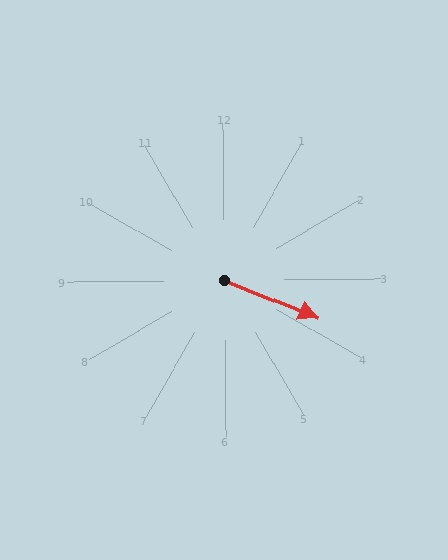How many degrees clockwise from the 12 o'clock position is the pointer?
Approximately 112 degrees.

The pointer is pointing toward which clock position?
Roughly 4 o'clock.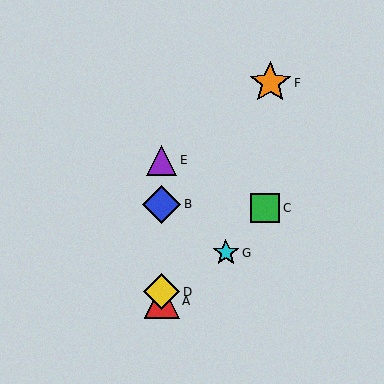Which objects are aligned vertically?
Objects A, B, D, E are aligned vertically.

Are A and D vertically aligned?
Yes, both are at x≈162.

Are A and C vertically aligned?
No, A is at x≈162 and C is at x≈265.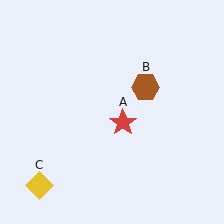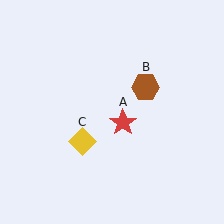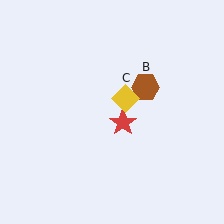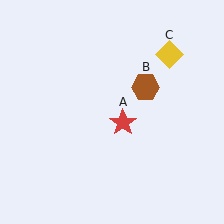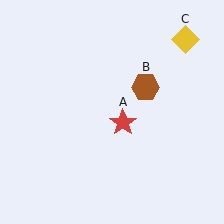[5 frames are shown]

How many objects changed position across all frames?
1 object changed position: yellow diamond (object C).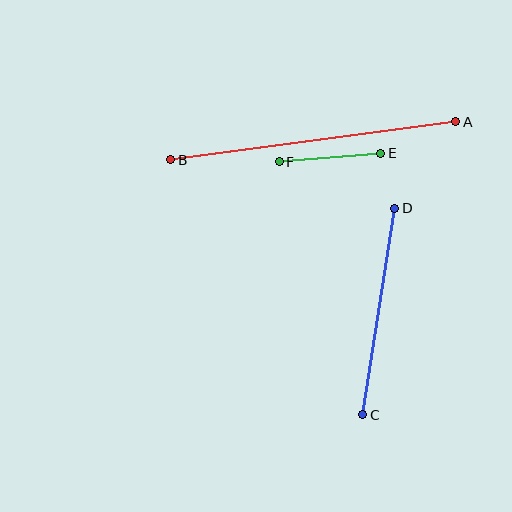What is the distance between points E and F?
The distance is approximately 102 pixels.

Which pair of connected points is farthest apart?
Points A and B are farthest apart.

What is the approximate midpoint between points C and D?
The midpoint is at approximately (379, 312) pixels.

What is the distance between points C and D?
The distance is approximately 209 pixels.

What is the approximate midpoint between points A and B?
The midpoint is at approximately (313, 141) pixels.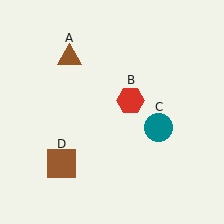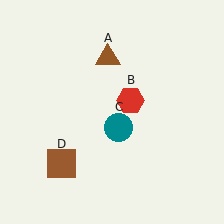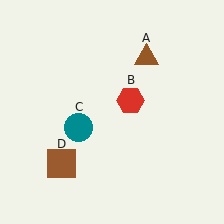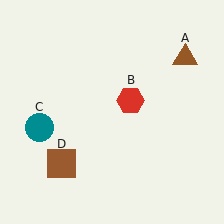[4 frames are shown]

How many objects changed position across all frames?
2 objects changed position: brown triangle (object A), teal circle (object C).